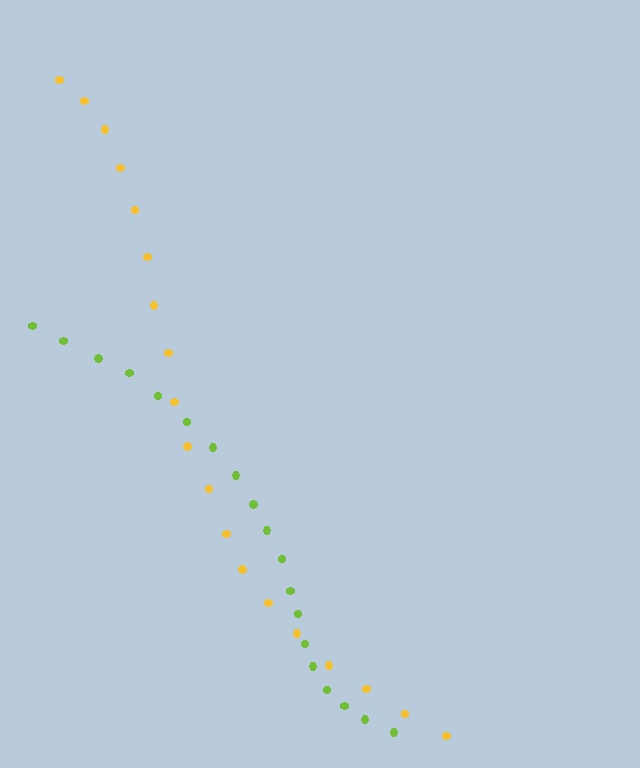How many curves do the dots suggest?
There are 2 distinct paths.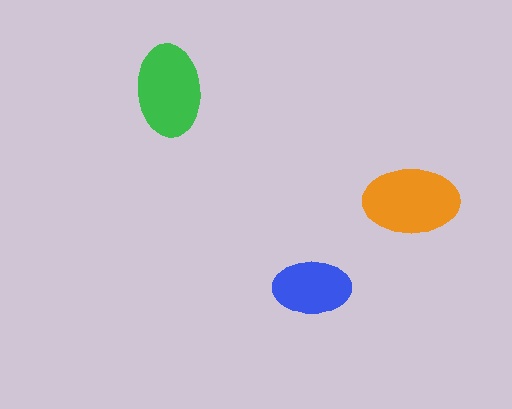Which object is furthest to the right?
The orange ellipse is rightmost.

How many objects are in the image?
There are 3 objects in the image.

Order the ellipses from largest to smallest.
the orange one, the green one, the blue one.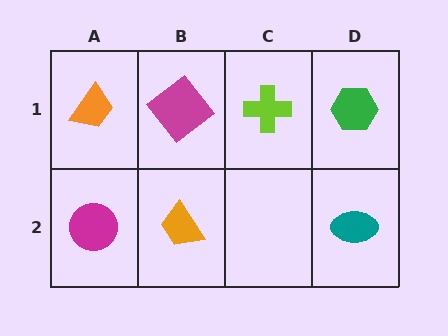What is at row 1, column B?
A magenta diamond.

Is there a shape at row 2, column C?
No, that cell is empty.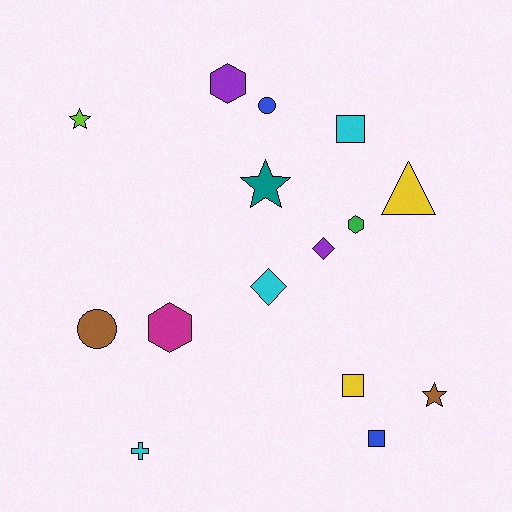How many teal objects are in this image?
There is 1 teal object.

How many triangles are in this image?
There is 1 triangle.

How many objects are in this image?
There are 15 objects.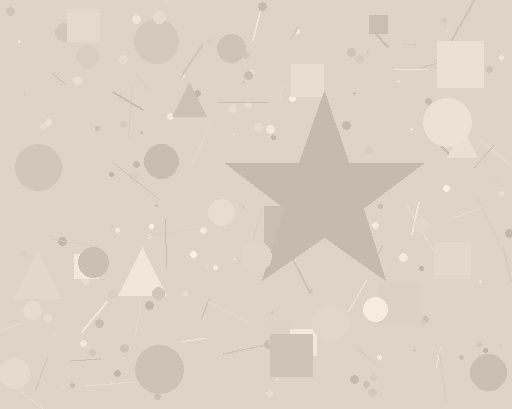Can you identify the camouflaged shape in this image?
The camouflaged shape is a star.